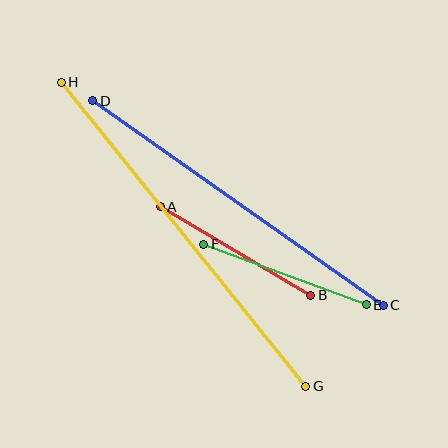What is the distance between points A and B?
The distance is approximately 175 pixels.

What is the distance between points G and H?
The distance is approximately 390 pixels.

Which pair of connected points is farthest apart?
Points G and H are farthest apart.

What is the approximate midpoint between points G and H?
The midpoint is at approximately (184, 234) pixels.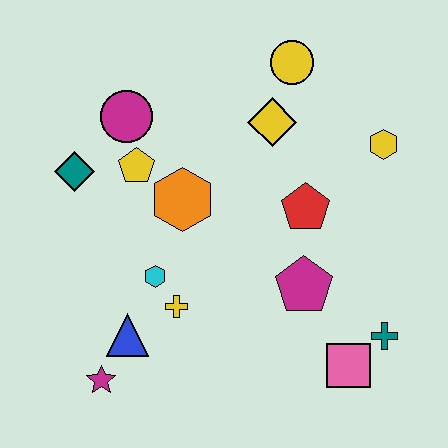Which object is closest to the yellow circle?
The yellow diamond is closest to the yellow circle.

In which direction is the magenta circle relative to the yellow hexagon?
The magenta circle is to the left of the yellow hexagon.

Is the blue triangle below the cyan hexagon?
Yes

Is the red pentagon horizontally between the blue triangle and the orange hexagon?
No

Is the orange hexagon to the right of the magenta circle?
Yes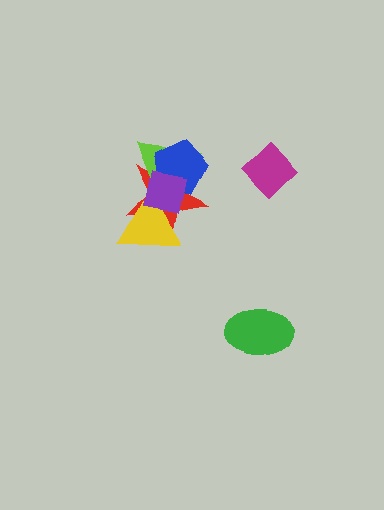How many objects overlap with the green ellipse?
0 objects overlap with the green ellipse.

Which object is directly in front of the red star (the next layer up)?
The lime triangle is directly in front of the red star.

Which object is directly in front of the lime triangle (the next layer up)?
The blue pentagon is directly in front of the lime triangle.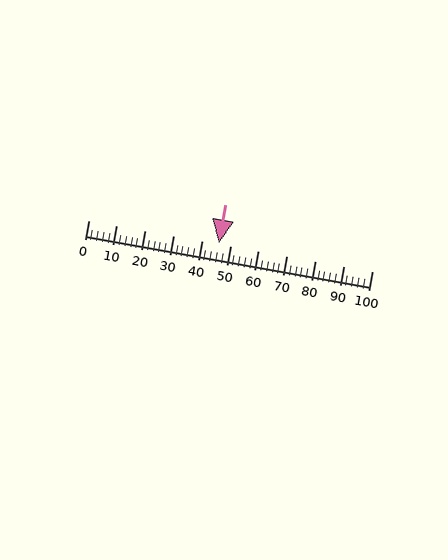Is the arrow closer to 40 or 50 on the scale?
The arrow is closer to 50.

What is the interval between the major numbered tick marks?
The major tick marks are spaced 10 units apart.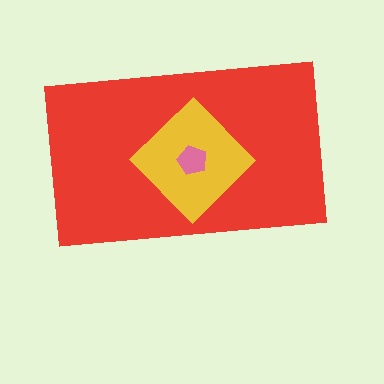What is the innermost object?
The pink pentagon.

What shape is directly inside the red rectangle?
The yellow diamond.